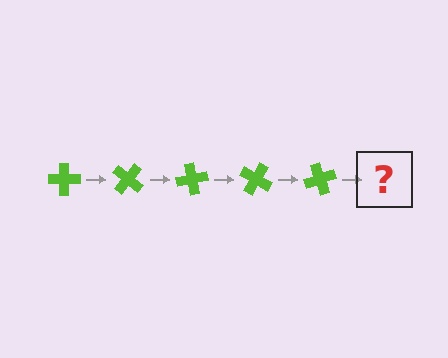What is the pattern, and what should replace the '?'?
The pattern is that the cross rotates 40 degrees each step. The '?' should be a lime cross rotated 200 degrees.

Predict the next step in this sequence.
The next step is a lime cross rotated 200 degrees.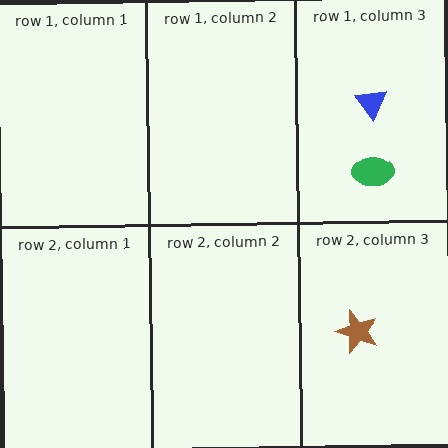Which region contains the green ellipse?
The row 1, column 3 region.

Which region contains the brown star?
The row 2, column 3 region.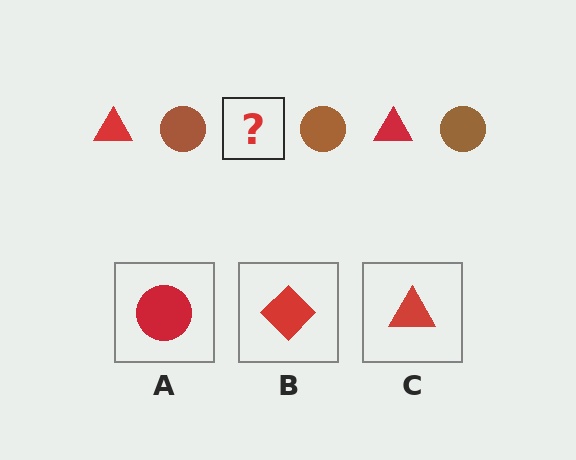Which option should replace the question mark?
Option C.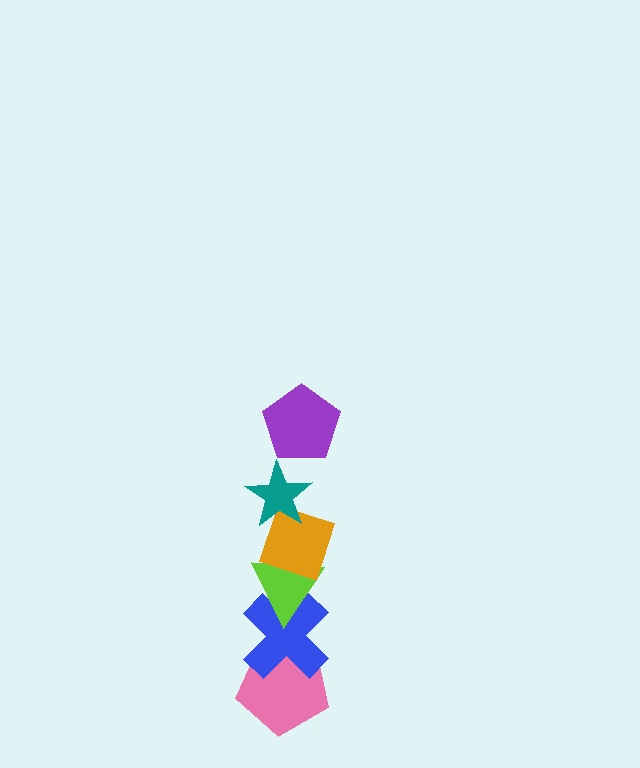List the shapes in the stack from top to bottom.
From top to bottom: the purple pentagon, the teal star, the orange diamond, the lime triangle, the blue cross, the pink pentagon.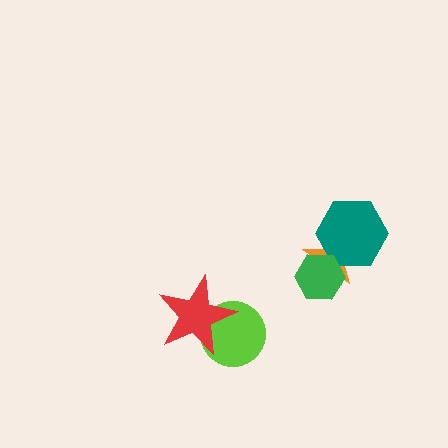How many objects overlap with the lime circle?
1 object overlaps with the lime circle.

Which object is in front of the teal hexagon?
The green hexagon is in front of the teal hexagon.